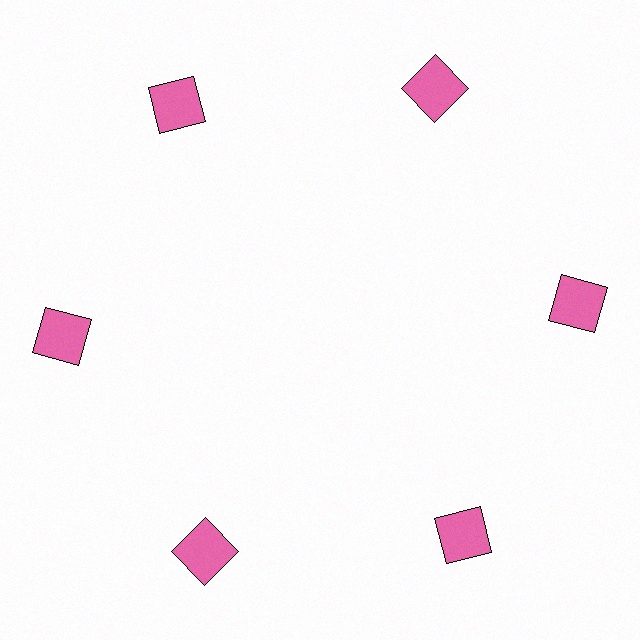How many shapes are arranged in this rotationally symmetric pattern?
There are 6 shapes, arranged in 6 groups of 1.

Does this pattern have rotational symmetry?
Yes, this pattern has 6-fold rotational symmetry. It looks the same after rotating 60 degrees around the center.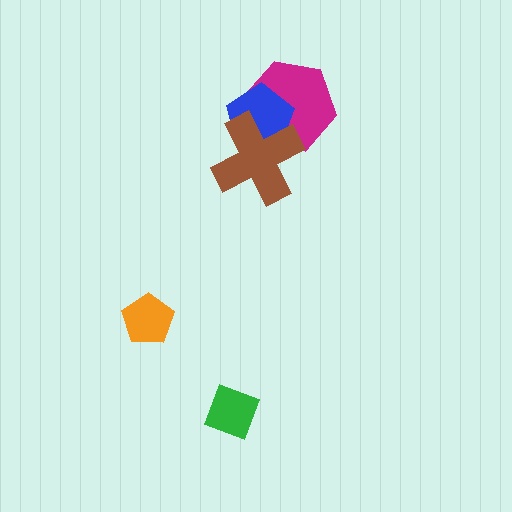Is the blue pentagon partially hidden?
Yes, it is partially covered by another shape.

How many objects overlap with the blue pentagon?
2 objects overlap with the blue pentagon.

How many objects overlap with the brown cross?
2 objects overlap with the brown cross.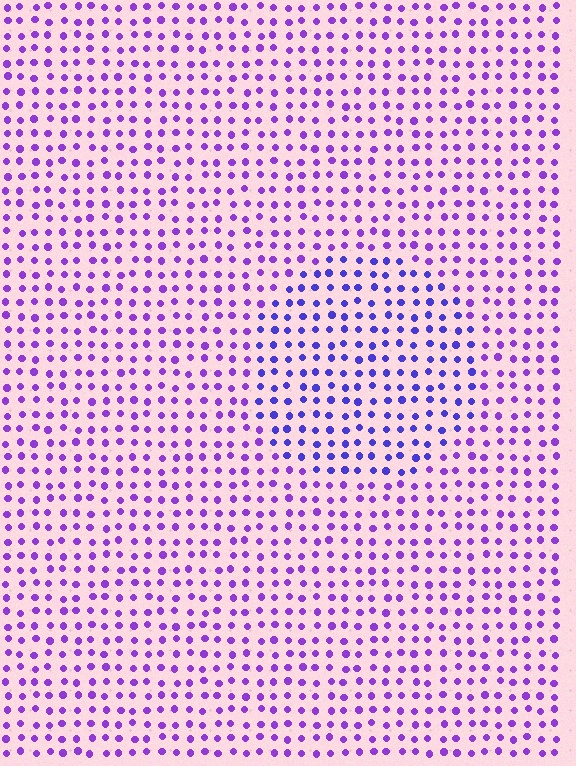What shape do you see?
I see a circle.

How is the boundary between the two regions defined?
The boundary is defined purely by a slight shift in hue (about 28 degrees). Spacing, size, and orientation are identical on both sides.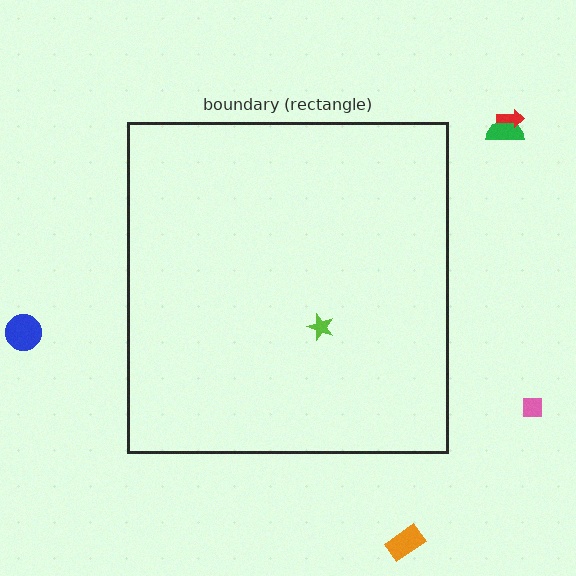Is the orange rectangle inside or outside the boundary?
Outside.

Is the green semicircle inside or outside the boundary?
Outside.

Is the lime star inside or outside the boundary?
Inside.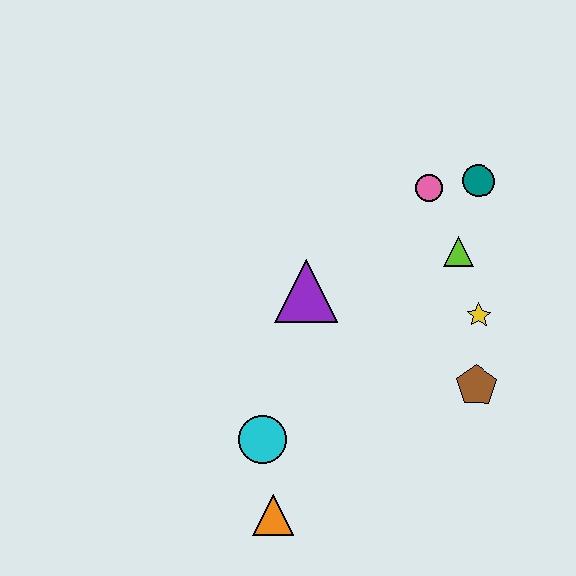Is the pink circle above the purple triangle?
Yes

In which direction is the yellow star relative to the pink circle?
The yellow star is below the pink circle.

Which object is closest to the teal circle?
The pink circle is closest to the teal circle.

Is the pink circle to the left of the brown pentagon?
Yes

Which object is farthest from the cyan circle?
The teal circle is farthest from the cyan circle.